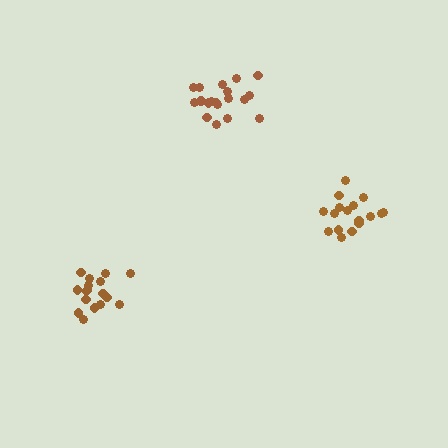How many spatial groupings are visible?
There are 3 spatial groupings.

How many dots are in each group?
Group 1: 19 dots, Group 2: 17 dots, Group 3: 17 dots (53 total).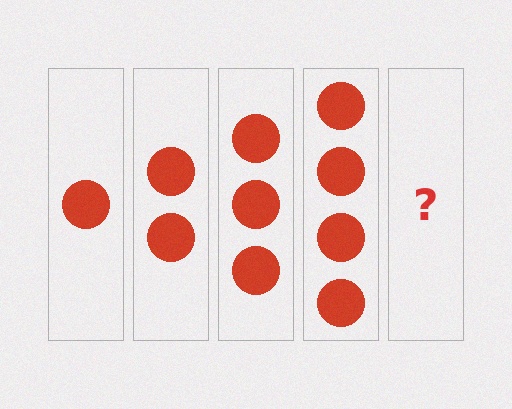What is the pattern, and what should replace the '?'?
The pattern is that each step adds one more circle. The '?' should be 5 circles.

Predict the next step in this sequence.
The next step is 5 circles.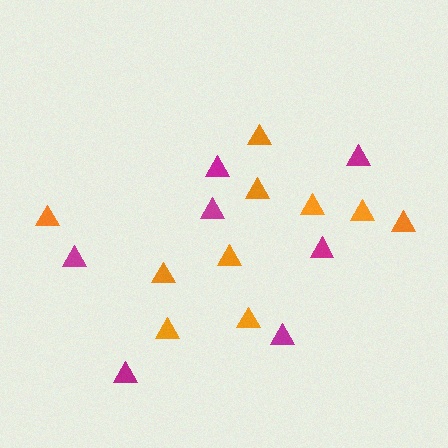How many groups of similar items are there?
There are 2 groups: one group of magenta triangles (7) and one group of orange triangles (10).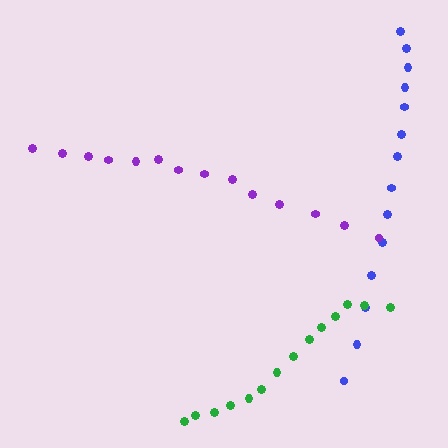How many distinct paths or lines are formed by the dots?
There are 3 distinct paths.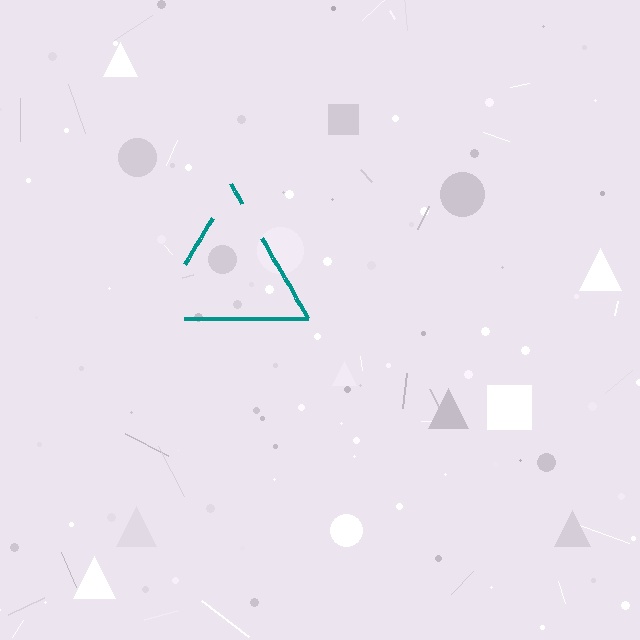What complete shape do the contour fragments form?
The contour fragments form a triangle.